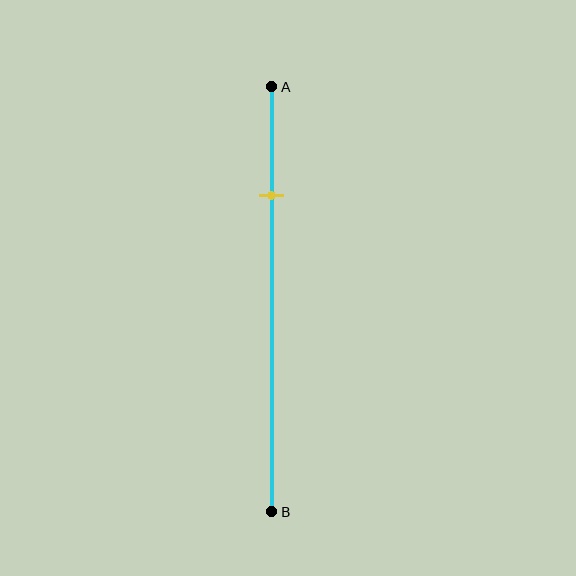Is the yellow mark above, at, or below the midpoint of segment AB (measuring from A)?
The yellow mark is above the midpoint of segment AB.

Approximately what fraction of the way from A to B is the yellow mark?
The yellow mark is approximately 25% of the way from A to B.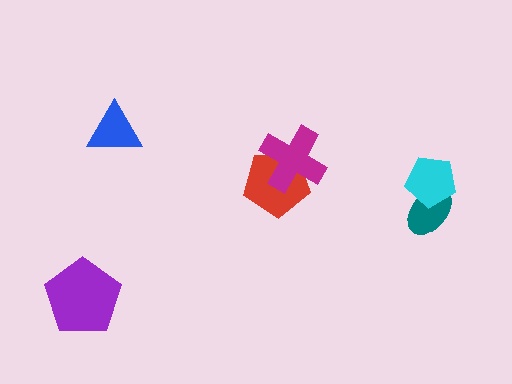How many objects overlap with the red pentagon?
1 object overlaps with the red pentagon.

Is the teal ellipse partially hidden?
Yes, it is partially covered by another shape.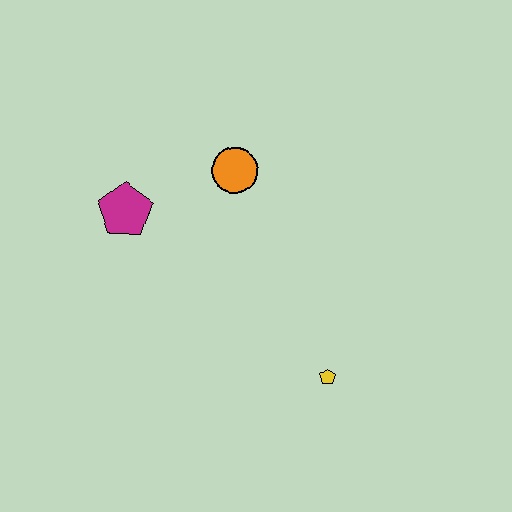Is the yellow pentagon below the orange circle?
Yes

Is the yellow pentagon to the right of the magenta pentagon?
Yes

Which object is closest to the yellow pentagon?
The orange circle is closest to the yellow pentagon.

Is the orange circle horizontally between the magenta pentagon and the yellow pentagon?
Yes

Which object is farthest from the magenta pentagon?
The yellow pentagon is farthest from the magenta pentagon.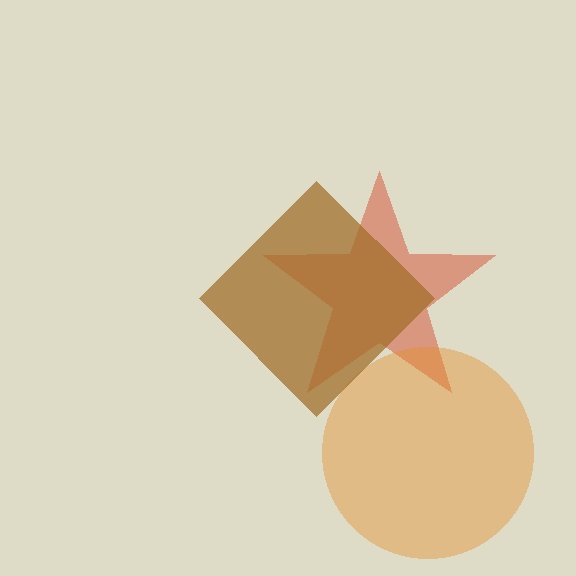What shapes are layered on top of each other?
The layered shapes are: a red star, an orange circle, a brown diamond.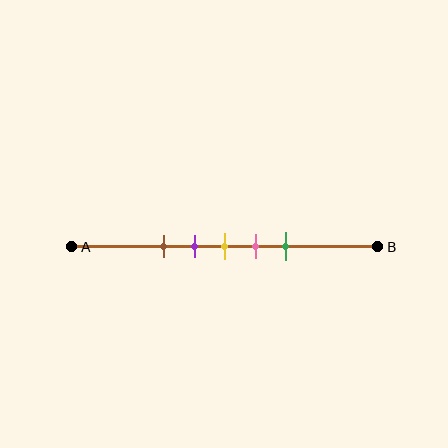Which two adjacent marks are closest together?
The purple and yellow marks are the closest adjacent pair.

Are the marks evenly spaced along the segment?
Yes, the marks are approximately evenly spaced.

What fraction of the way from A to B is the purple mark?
The purple mark is approximately 40% (0.4) of the way from A to B.